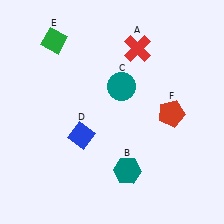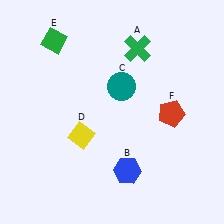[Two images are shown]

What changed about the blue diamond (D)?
In Image 1, D is blue. In Image 2, it changed to yellow.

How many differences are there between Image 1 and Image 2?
There are 3 differences between the two images.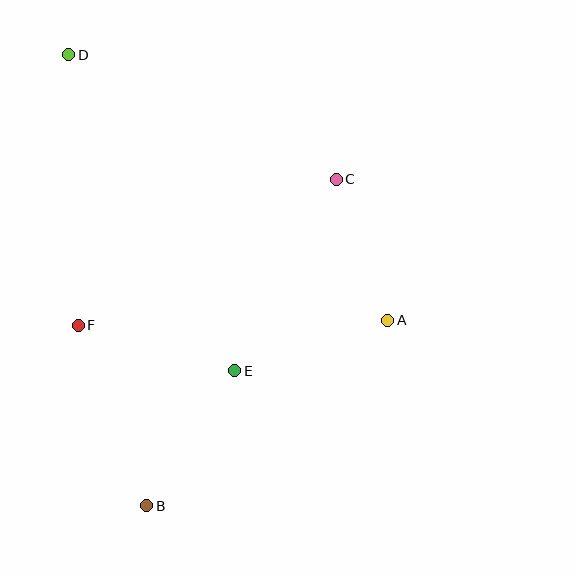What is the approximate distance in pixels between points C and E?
The distance between C and E is approximately 217 pixels.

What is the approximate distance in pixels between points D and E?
The distance between D and E is approximately 357 pixels.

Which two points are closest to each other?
Points A and C are closest to each other.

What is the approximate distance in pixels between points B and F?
The distance between B and F is approximately 193 pixels.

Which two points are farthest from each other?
Points B and D are farthest from each other.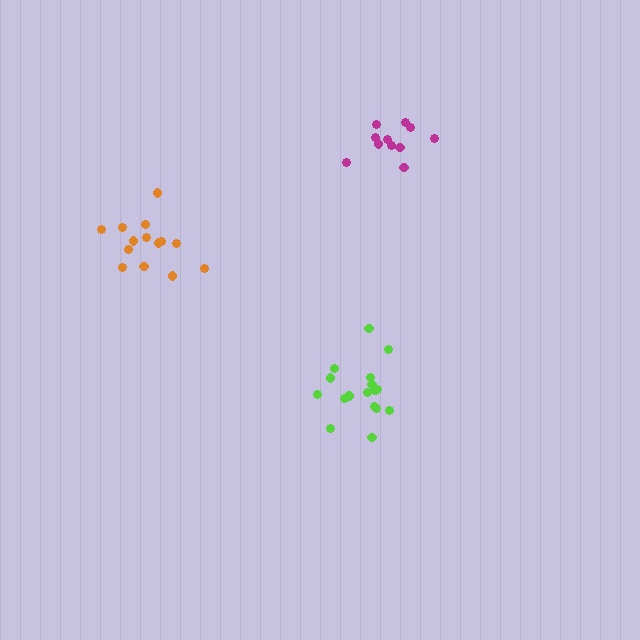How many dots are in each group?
Group 1: 17 dots, Group 2: 11 dots, Group 3: 14 dots (42 total).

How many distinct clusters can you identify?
There are 3 distinct clusters.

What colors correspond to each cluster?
The clusters are colored: lime, magenta, orange.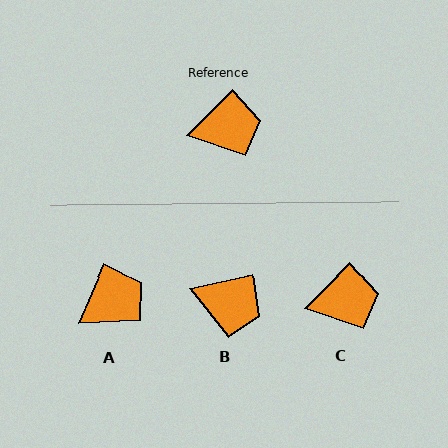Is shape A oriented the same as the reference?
No, it is off by about 21 degrees.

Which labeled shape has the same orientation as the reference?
C.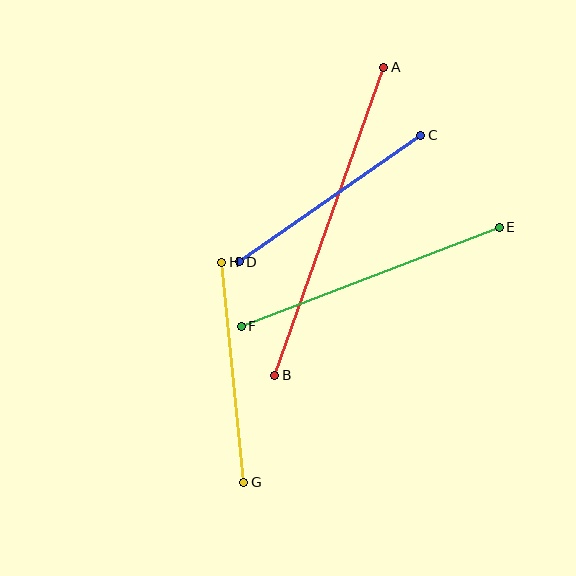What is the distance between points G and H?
The distance is approximately 221 pixels.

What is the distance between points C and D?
The distance is approximately 221 pixels.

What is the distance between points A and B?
The distance is approximately 327 pixels.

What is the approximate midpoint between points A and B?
The midpoint is at approximately (329, 221) pixels.